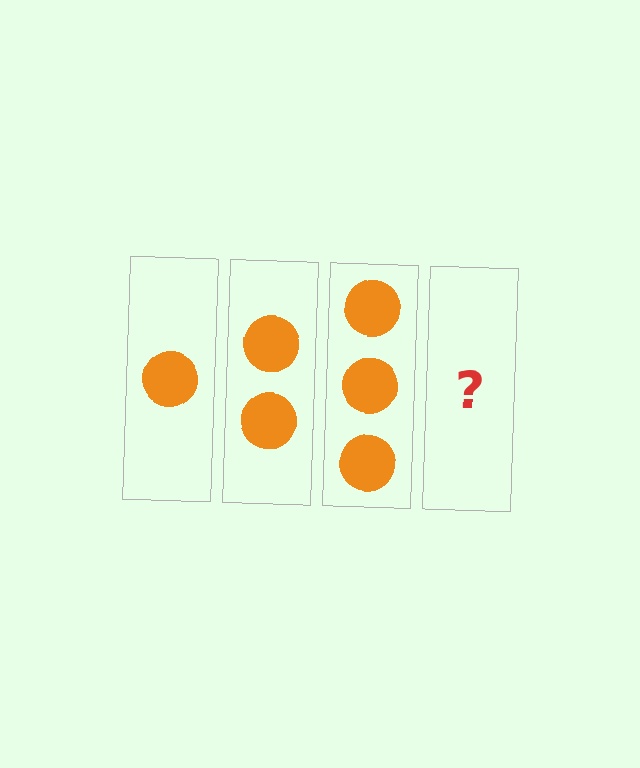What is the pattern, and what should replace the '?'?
The pattern is that each step adds one more circle. The '?' should be 4 circles.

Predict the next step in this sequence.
The next step is 4 circles.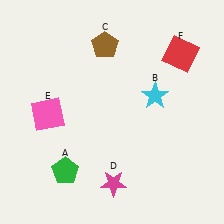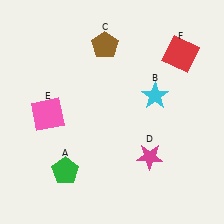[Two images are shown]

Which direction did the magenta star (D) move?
The magenta star (D) moved right.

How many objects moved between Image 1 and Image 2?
1 object moved between the two images.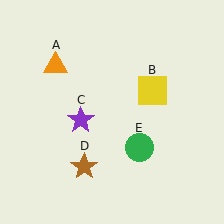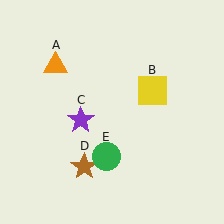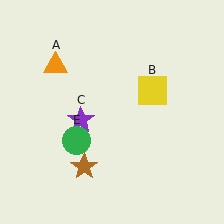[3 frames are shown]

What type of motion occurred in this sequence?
The green circle (object E) rotated clockwise around the center of the scene.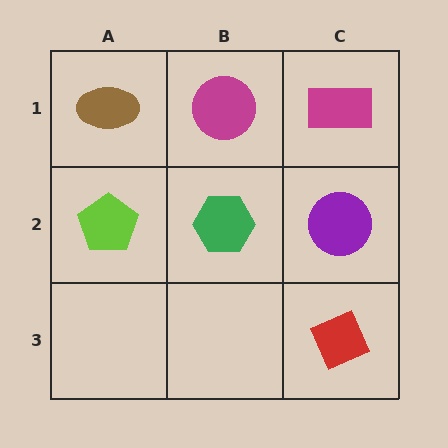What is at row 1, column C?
A magenta rectangle.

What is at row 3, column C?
A red diamond.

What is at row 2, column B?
A green hexagon.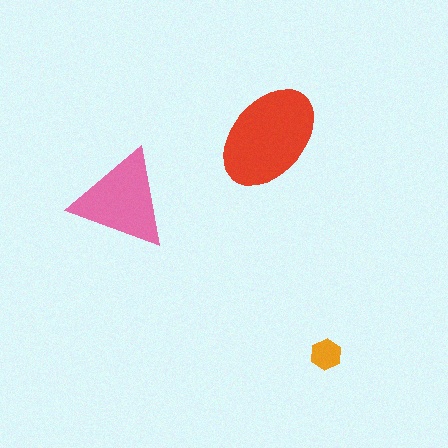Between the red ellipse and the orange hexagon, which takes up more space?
The red ellipse.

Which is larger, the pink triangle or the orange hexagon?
The pink triangle.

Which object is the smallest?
The orange hexagon.